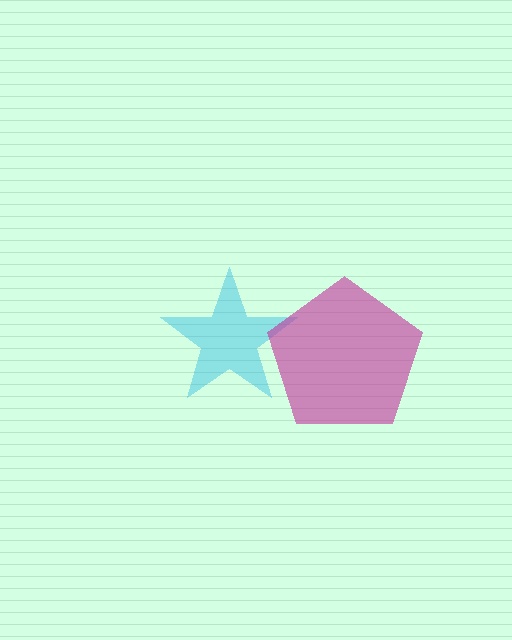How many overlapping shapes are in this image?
There are 2 overlapping shapes in the image.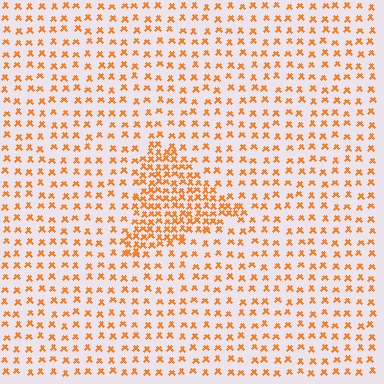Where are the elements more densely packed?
The elements are more densely packed inside the triangle boundary.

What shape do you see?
I see a triangle.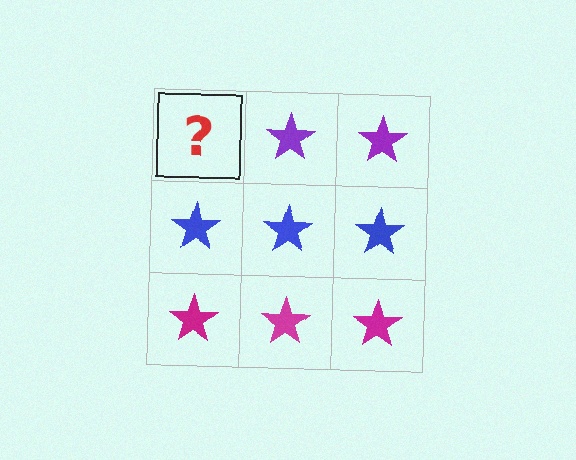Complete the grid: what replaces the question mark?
The question mark should be replaced with a purple star.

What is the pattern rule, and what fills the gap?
The rule is that each row has a consistent color. The gap should be filled with a purple star.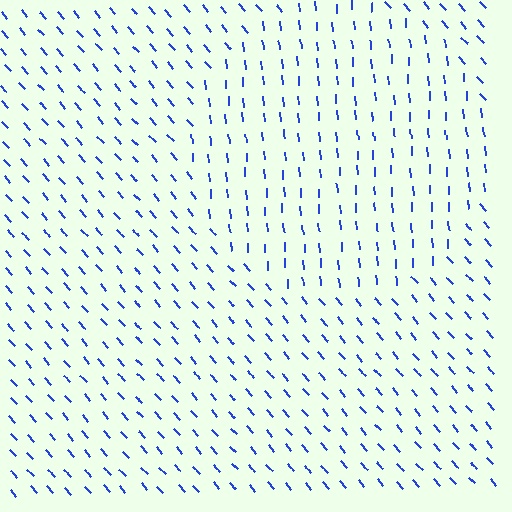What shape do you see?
I see a circle.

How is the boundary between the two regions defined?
The boundary is defined purely by a change in line orientation (approximately 36 degrees difference). All lines are the same color and thickness.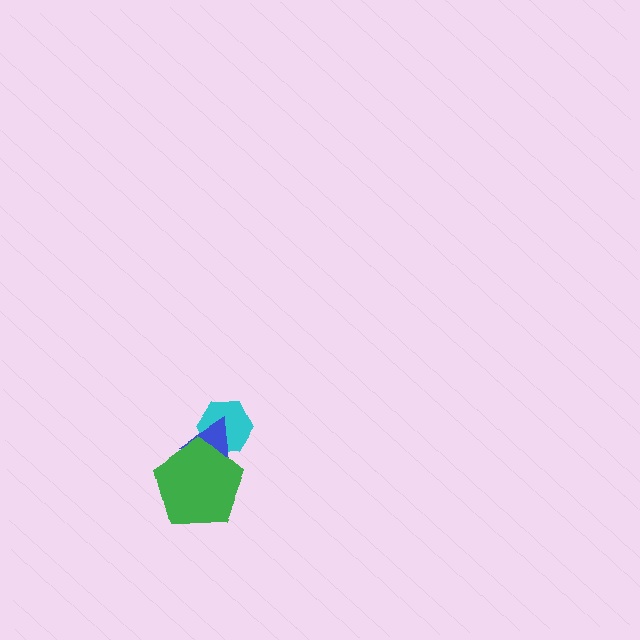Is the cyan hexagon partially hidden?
Yes, it is partially covered by another shape.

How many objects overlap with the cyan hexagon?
2 objects overlap with the cyan hexagon.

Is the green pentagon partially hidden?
No, no other shape covers it.